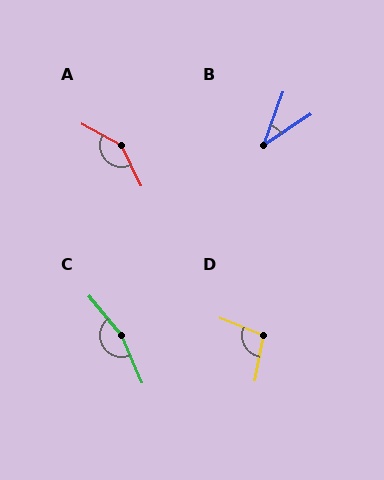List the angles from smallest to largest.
B (36°), D (102°), A (144°), C (164°).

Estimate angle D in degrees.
Approximately 102 degrees.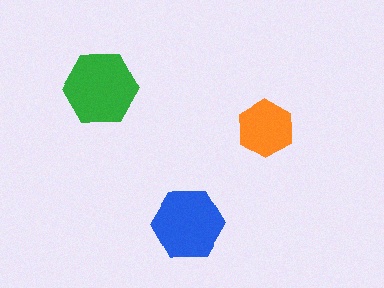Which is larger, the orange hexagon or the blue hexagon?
The blue one.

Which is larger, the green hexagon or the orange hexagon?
The green one.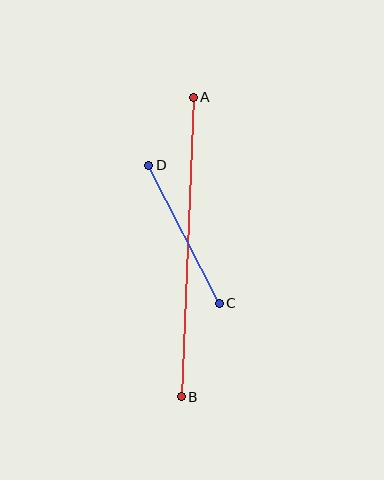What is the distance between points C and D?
The distance is approximately 155 pixels.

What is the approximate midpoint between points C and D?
The midpoint is at approximately (184, 234) pixels.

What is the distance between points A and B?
The distance is approximately 299 pixels.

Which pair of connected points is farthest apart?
Points A and B are farthest apart.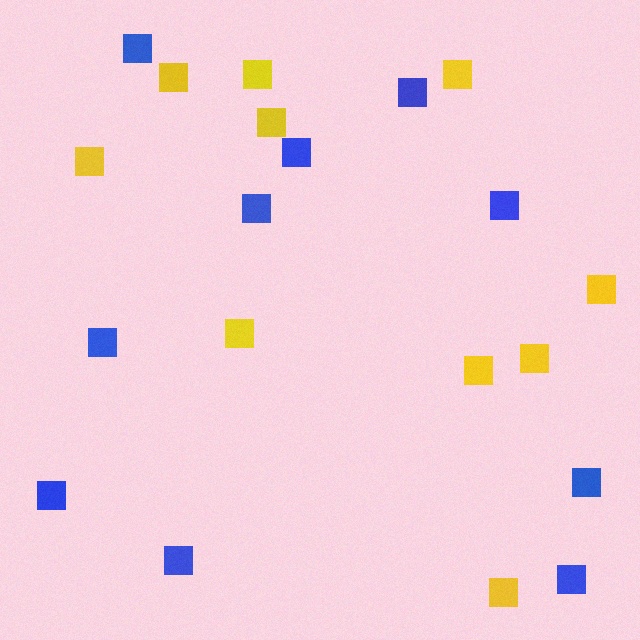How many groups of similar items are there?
There are 2 groups: one group of blue squares (10) and one group of yellow squares (10).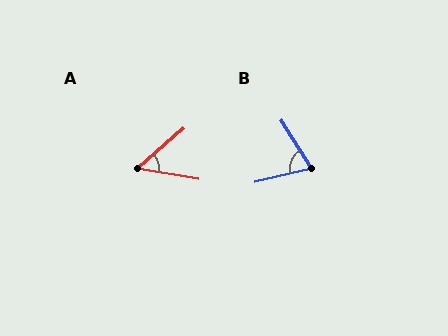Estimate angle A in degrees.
Approximately 51 degrees.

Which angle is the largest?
B, at approximately 71 degrees.